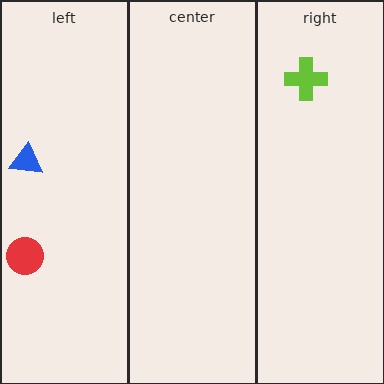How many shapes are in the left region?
2.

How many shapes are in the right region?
1.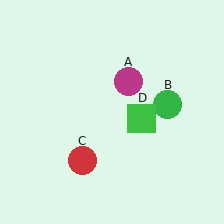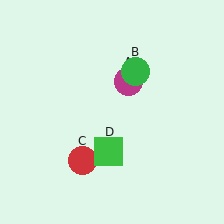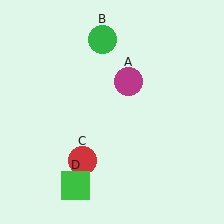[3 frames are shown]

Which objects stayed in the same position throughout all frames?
Magenta circle (object A) and red circle (object C) remained stationary.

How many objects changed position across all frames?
2 objects changed position: green circle (object B), green square (object D).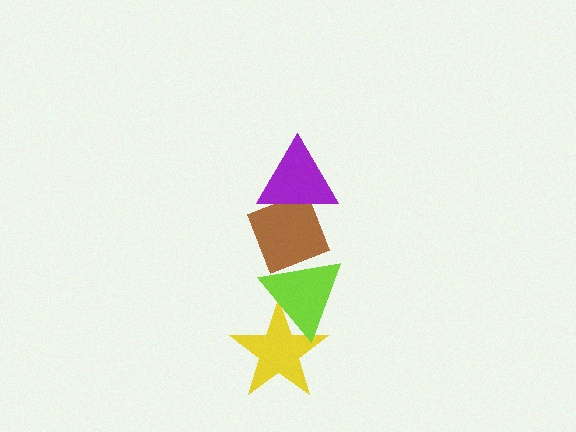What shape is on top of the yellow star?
The lime triangle is on top of the yellow star.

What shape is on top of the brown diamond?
The purple triangle is on top of the brown diamond.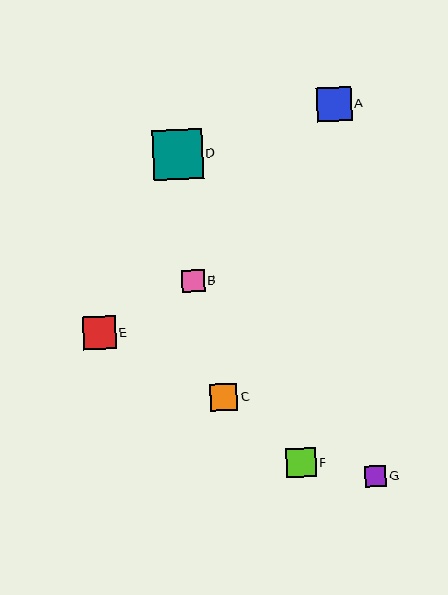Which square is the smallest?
Square G is the smallest with a size of approximately 21 pixels.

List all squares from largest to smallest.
From largest to smallest: D, A, E, F, C, B, G.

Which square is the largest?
Square D is the largest with a size of approximately 49 pixels.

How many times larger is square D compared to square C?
Square D is approximately 1.8 times the size of square C.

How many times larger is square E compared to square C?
Square E is approximately 1.2 times the size of square C.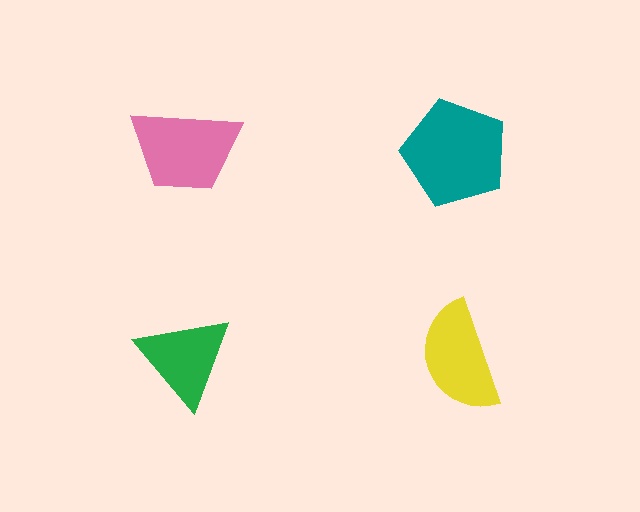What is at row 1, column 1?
A pink trapezoid.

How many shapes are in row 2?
2 shapes.